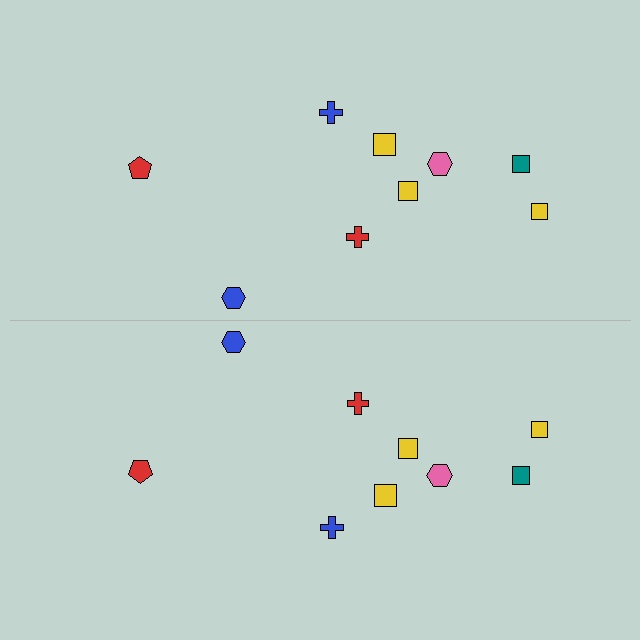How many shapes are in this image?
There are 18 shapes in this image.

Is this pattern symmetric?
Yes, this pattern has bilateral (reflection) symmetry.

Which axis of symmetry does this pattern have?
The pattern has a horizontal axis of symmetry running through the center of the image.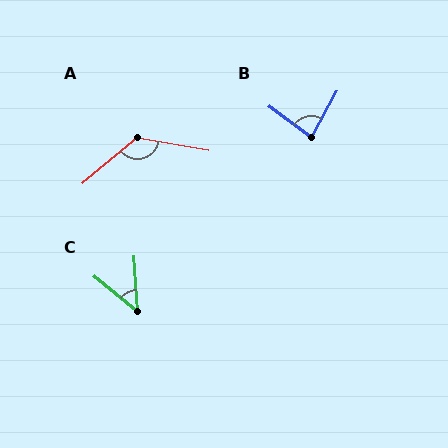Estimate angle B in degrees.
Approximately 82 degrees.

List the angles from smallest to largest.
C (48°), B (82°), A (130°).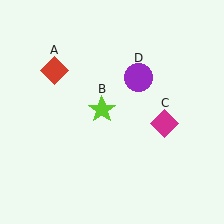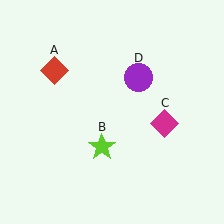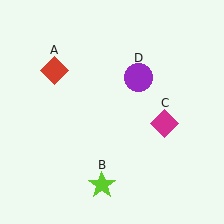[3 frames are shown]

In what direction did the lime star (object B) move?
The lime star (object B) moved down.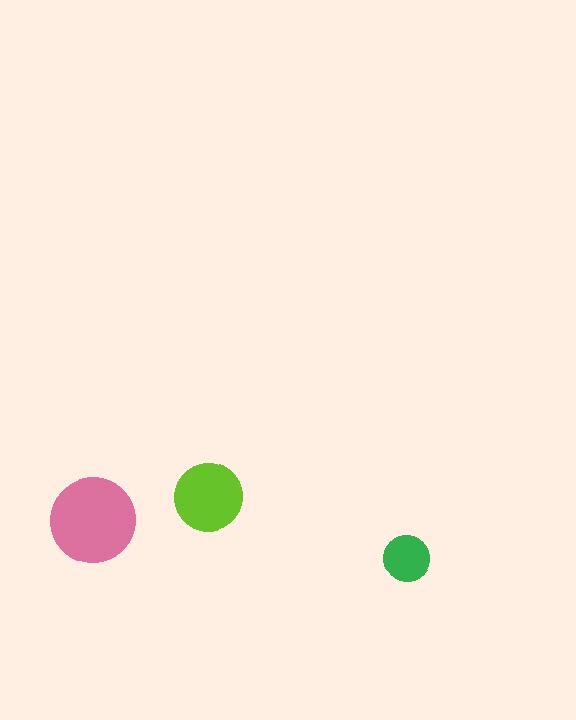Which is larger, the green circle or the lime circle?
The lime one.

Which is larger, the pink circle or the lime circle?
The pink one.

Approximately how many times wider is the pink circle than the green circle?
About 2 times wider.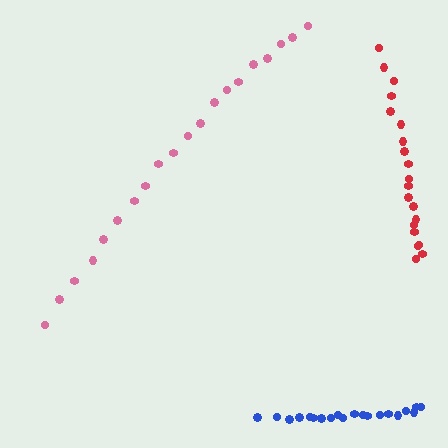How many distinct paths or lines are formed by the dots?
There are 3 distinct paths.